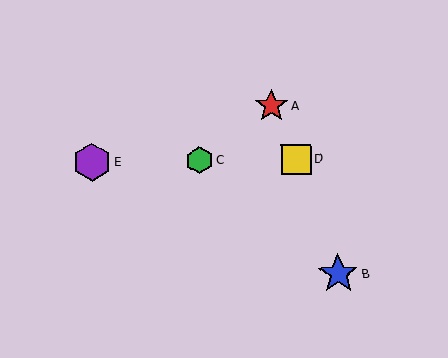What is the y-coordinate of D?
Object D is at y≈159.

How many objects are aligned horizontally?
3 objects (C, D, E) are aligned horizontally.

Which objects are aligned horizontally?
Objects C, D, E are aligned horizontally.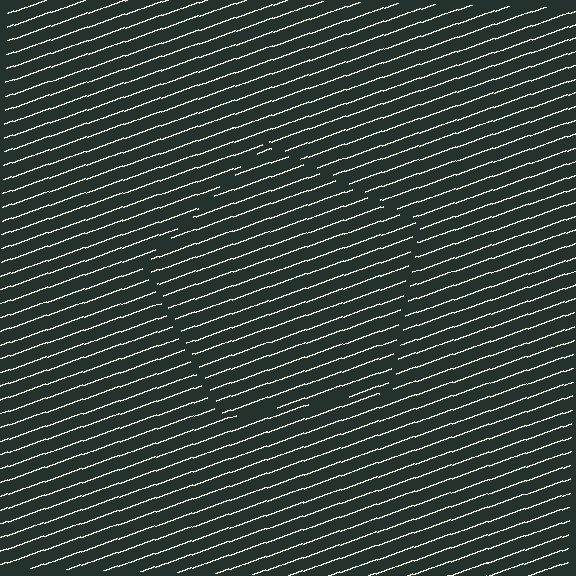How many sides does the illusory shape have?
5 sides — the line-ends trace a pentagon.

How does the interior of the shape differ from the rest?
The interior of the shape contains the same grating, shifted by half a period — the contour is defined by the phase discontinuity where line-ends from the inner and outer gratings abut.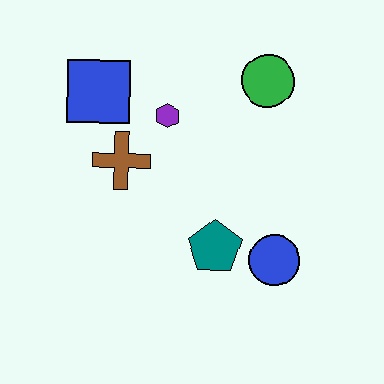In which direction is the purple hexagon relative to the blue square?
The purple hexagon is to the right of the blue square.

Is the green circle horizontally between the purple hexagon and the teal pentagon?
No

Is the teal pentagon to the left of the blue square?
No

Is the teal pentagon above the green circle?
No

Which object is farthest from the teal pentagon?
The blue square is farthest from the teal pentagon.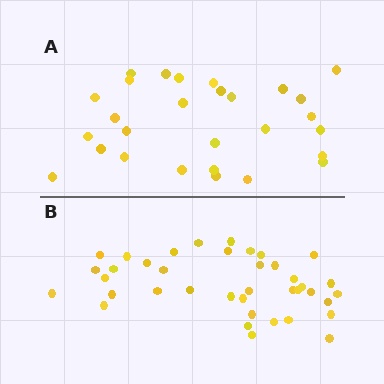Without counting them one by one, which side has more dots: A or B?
Region B (the bottom region) has more dots.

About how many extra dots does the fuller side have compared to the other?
Region B has roughly 12 or so more dots than region A.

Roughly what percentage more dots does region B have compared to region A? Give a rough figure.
About 40% more.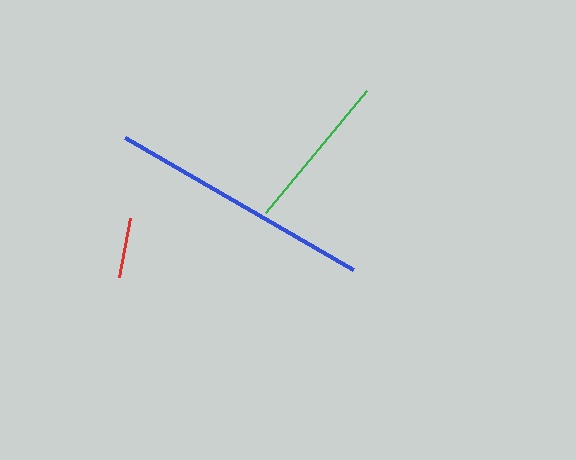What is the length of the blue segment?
The blue segment is approximately 264 pixels long.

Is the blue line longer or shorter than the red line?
The blue line is longer than the red line.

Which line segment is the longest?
The blue line is the longest at approximately 264 pixels.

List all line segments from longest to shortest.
From longest to shortest: blue, green, red.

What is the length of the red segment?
The red segment is approximately 61 pixels long.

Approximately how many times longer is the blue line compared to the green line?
The blue line is approximately 1.7 times the length of the green line.